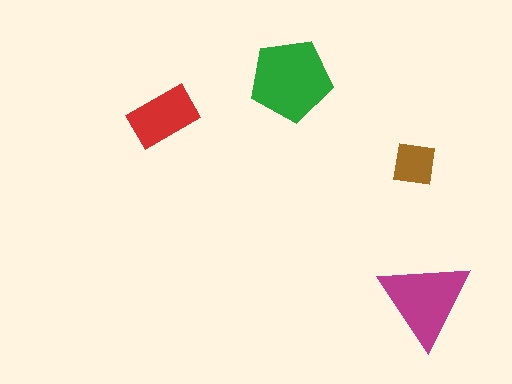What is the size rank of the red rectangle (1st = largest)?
3rd.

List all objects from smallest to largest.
The brown square, the red rectangle, the magenta triangle, the green pentagon.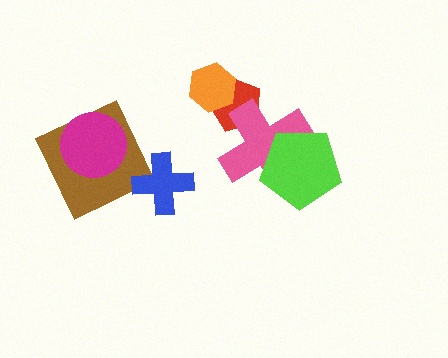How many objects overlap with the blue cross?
0 objects overlap with the blue cross.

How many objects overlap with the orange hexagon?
1 object overlaps with the orange hexagon.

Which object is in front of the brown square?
The magenta circle is in front of the brown square.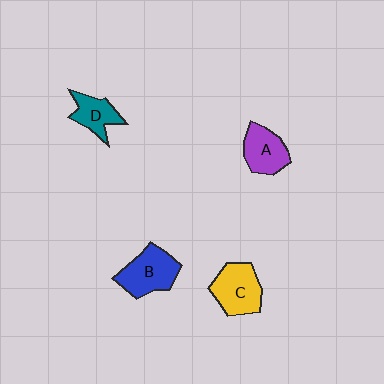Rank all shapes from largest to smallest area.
From largest to smallest: B (blue), C (yellow), A (purple), D (teal).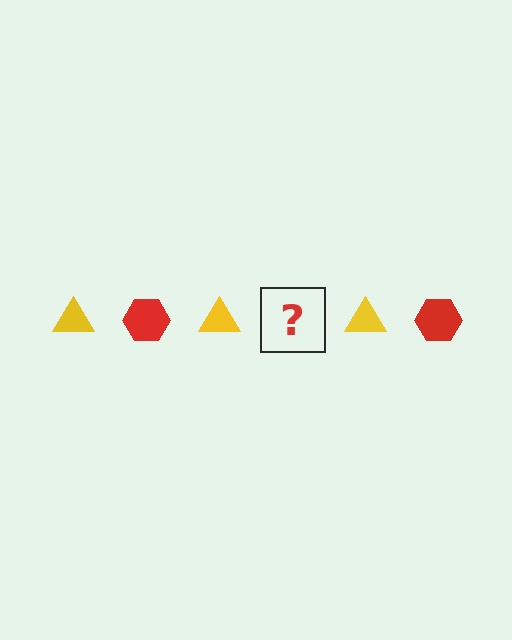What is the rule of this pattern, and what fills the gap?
The rule is that the pattern alternates between yellow triangle and red hexagon. The gap should be filled with a red hexagon.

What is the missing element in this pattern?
The missing element is a red hexagon.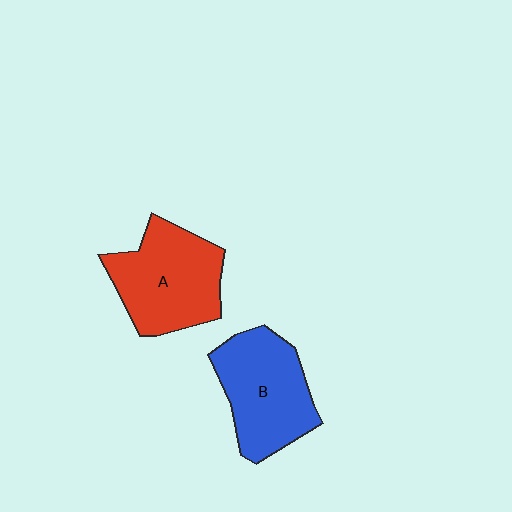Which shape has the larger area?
Shape A (red).